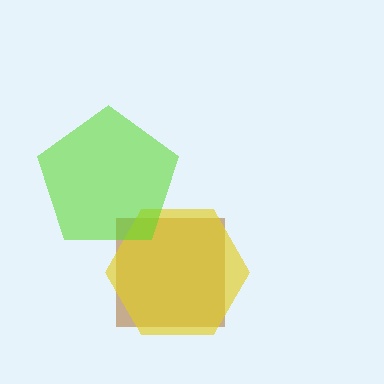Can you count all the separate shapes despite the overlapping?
Yes, there are 3 separate shapes.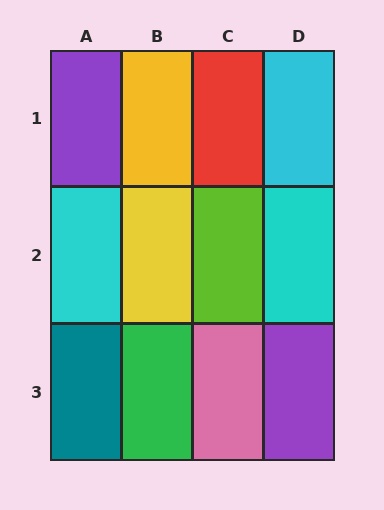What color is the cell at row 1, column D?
Cyan.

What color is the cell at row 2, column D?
Cyan.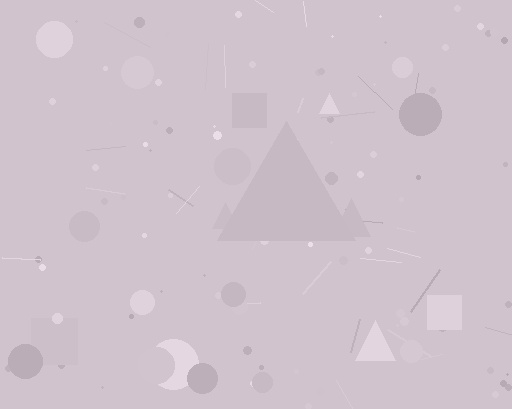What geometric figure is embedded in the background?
A triangle is embedded in the background.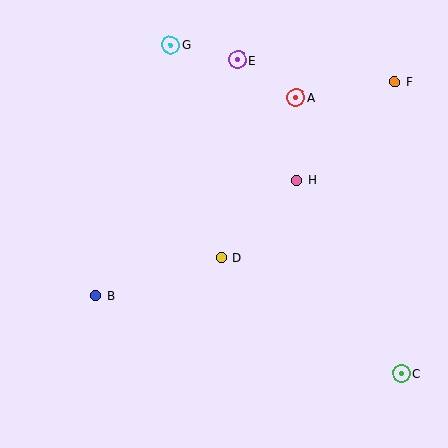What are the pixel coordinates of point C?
Point C is at (401, 374).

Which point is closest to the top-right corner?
Point F is closest to the top-right corner.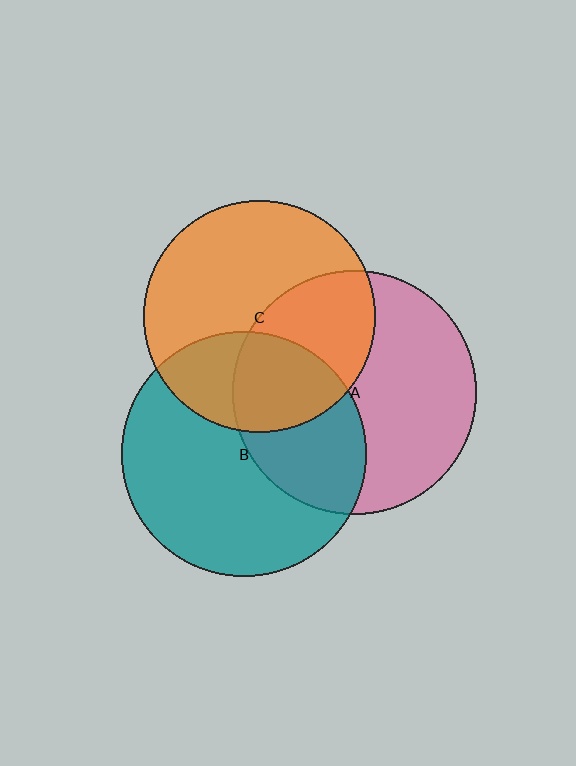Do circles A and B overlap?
Yes.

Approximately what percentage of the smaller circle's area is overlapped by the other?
Approximately 35%.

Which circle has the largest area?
Circle B (teal).